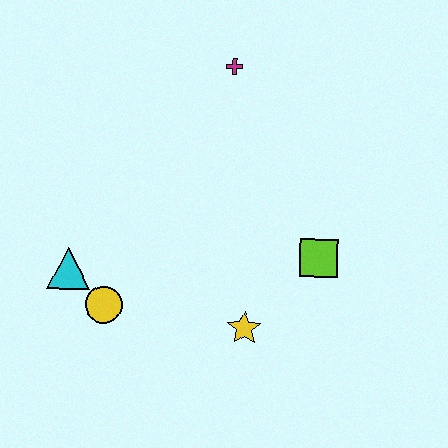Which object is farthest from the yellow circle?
The magenta cross is farthest from the yellow circle.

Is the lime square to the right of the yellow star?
Yes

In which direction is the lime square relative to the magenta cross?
The lime square is below the magenta cross.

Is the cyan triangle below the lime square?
Yes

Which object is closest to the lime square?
The yellow star is closest to the lime square.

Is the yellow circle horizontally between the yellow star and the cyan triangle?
Yes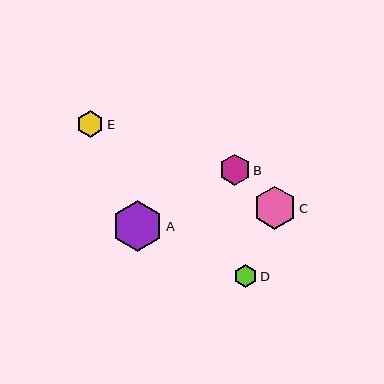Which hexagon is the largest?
Hexagon A is the largest with a size of approximately 51 pixels.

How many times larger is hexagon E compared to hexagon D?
Hexagon E is approximately 1.2 times the size of hexagon D.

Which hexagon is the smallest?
Hexagon D is the smallest with a size of approximately 23 pixels.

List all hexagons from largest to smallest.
From largest to smallest: A, C, B, E, D.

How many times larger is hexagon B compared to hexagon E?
Hexagon B is approximately 1.2 times the size of hexagon E.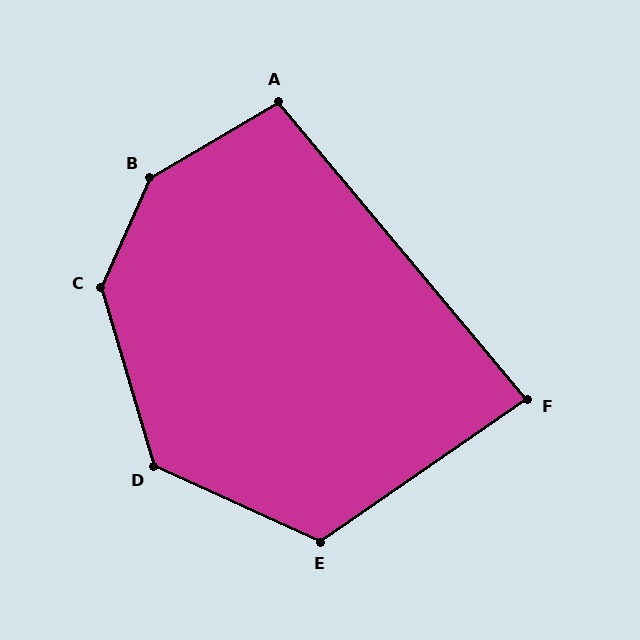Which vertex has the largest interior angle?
B, at approximately 145 degrees.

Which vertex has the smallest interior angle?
F, at approximately 85 degrees.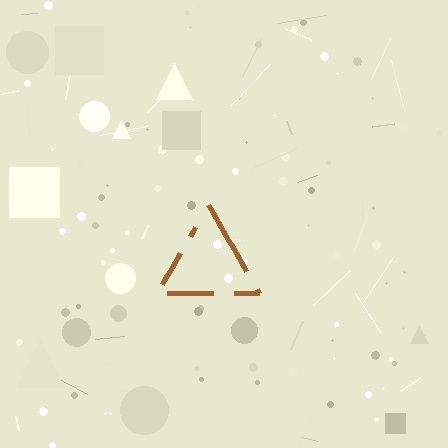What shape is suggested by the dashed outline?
The dashed outline suggests a triangle.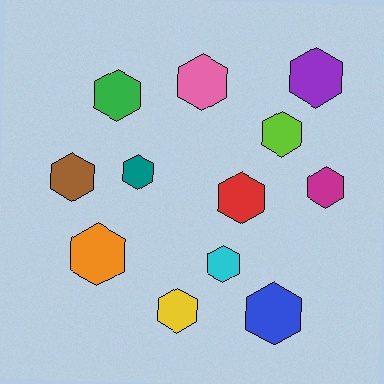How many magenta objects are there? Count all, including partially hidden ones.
There is 1 magenta object.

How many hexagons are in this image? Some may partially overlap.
There are 12 hexagons.